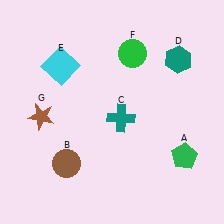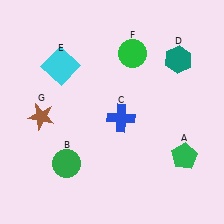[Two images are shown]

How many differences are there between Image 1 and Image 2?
There are 2 differences between the two images.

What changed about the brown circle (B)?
In Image 1, B is brown. In Image 2, it changed to green.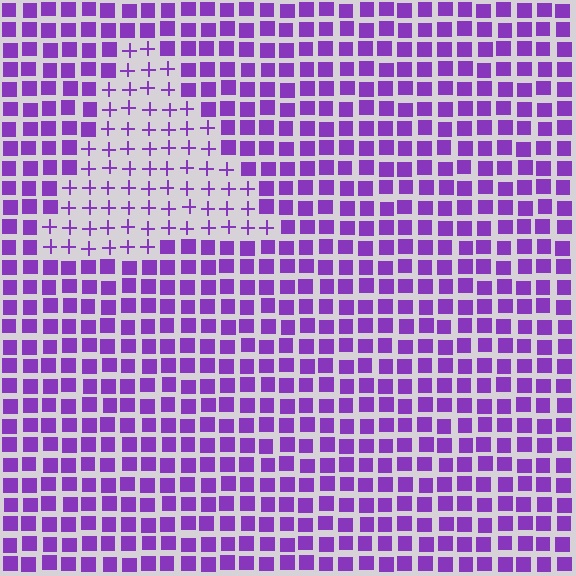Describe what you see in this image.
The image is filled with small purple elements arranged in a uniform grid. A triangle-shaped region contains plus signs, while the surrounding area contains squares. The boundary is defined purely by the change in element shape.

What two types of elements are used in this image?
The image uses plus signs inside the triangle region and squares outside it.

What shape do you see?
I see a triangle.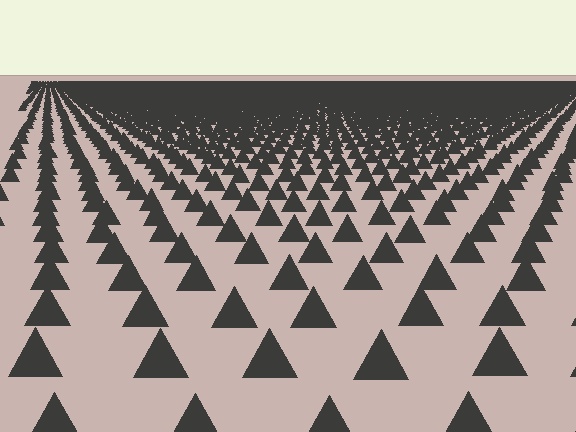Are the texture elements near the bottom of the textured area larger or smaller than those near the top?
Larger. Near the bottom, elements are closer to the viewer and appear at a bigger on-screen size.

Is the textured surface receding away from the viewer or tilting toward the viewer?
The surface is receding away from the viewer. Texture elements get smaller and denser toward the top.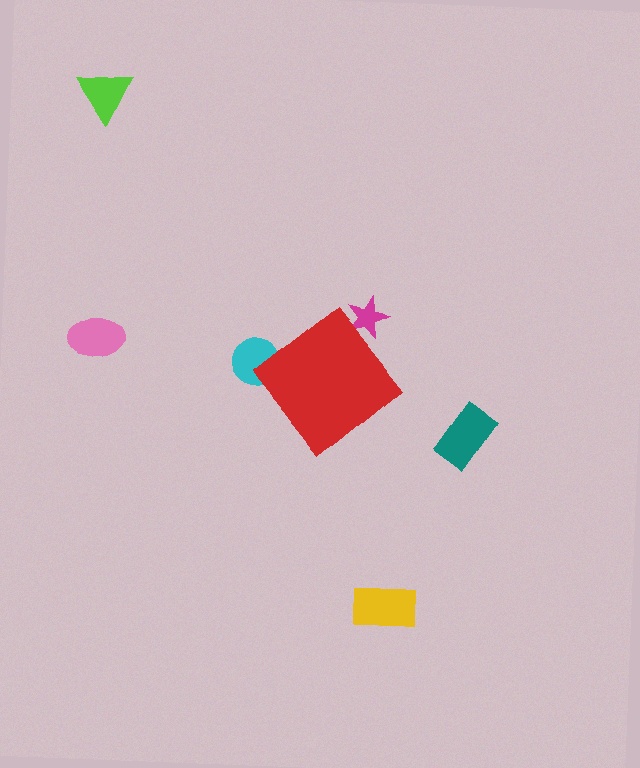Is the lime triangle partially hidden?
No, the lime triangle is fully visible.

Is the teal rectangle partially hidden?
No, the teal rectangle is fully visible.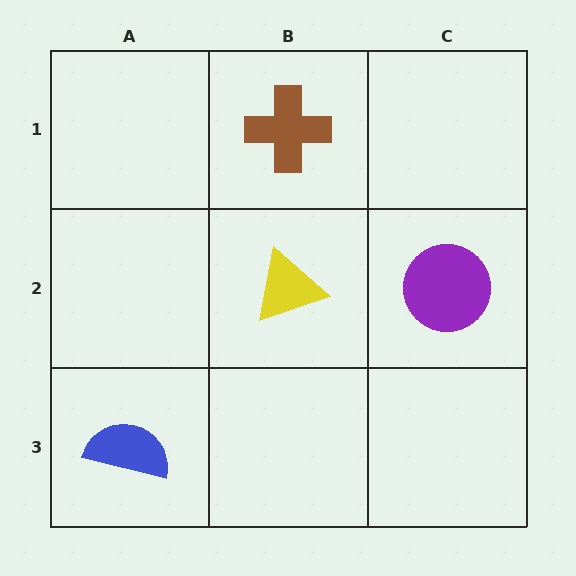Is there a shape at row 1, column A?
No, that cell is empty.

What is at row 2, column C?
A purple circle.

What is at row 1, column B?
A brown cross.